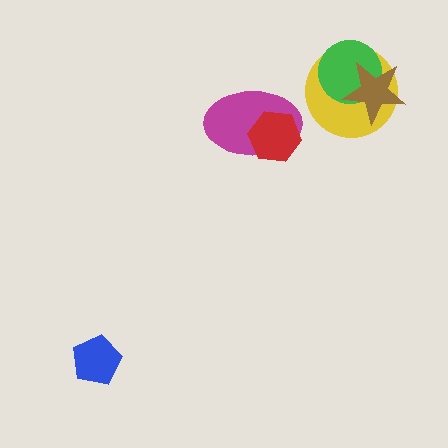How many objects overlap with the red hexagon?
1 object overlaps with the red hexagon.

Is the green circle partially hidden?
Yes, it is partially covered by another shape.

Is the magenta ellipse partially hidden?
Yes, it is partially covered by another shape.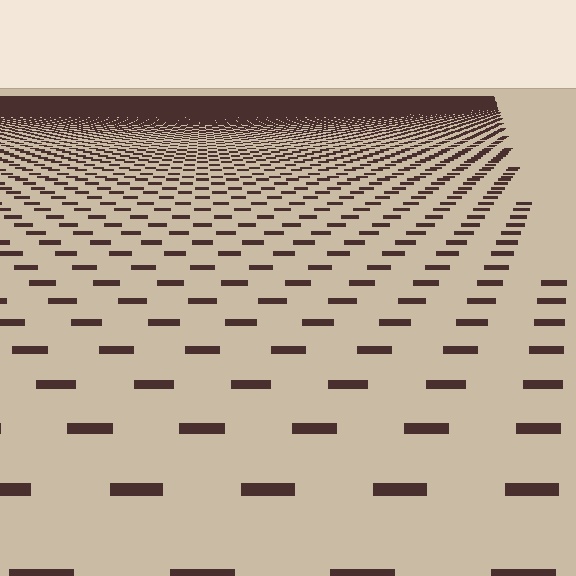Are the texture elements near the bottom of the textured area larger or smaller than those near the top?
Larger. Near the bottom, elements are closer to the viewer and appear at a bigger on-screen size.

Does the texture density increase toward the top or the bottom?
Density increases toward the top.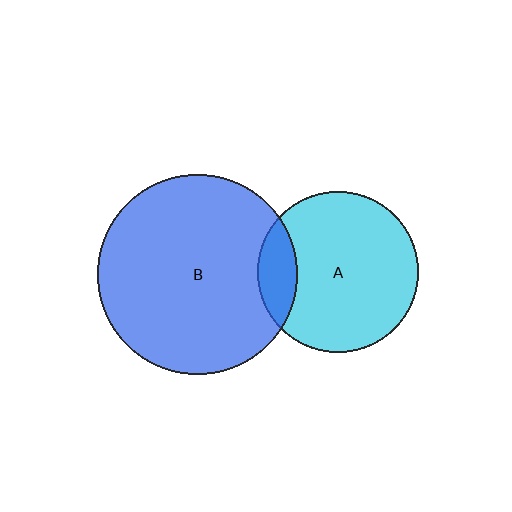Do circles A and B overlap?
Yes.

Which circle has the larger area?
Circle B (blue).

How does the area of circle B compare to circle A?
Approximately 1.5 times.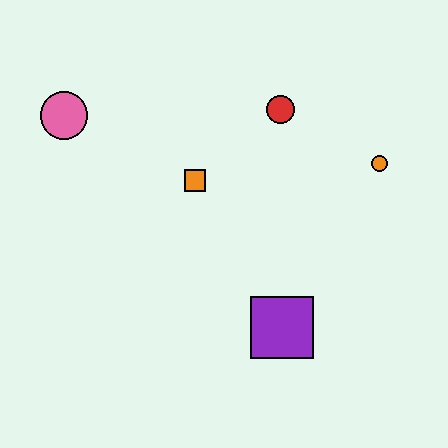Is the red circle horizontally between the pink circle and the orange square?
No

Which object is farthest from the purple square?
The pink circle is farthest from the purple square.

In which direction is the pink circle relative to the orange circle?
The pink circle is to the left of the orange circle.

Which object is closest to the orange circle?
The red circle is closest to the orange circle.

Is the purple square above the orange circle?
No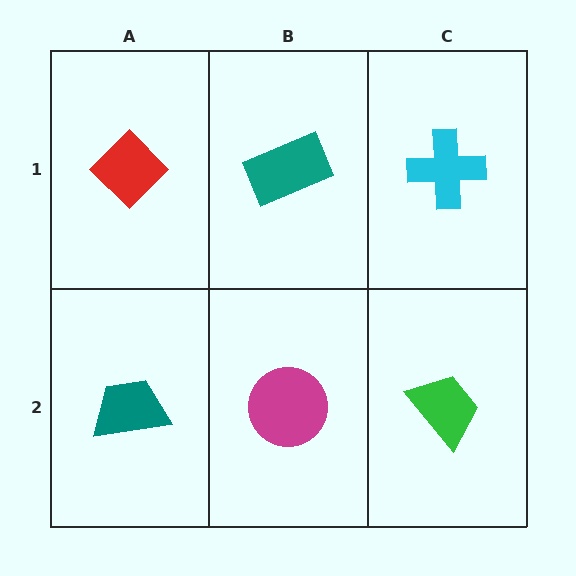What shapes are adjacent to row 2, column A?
A red diamond (row 1, column A), a magenta circle (row 2, column B).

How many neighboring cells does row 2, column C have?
2.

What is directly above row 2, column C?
A cyan cross.